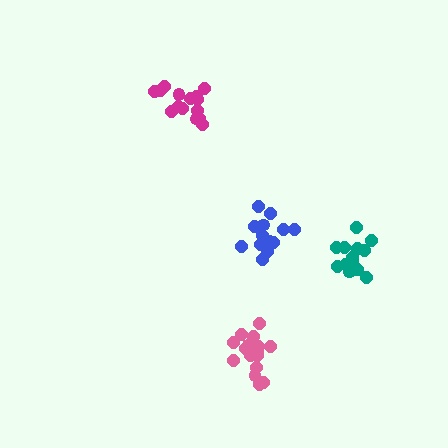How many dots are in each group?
Group 1: 13 dots, Group 2: 16 dots, Group 3: 19 dots, Group 4: 14 dots (62 total).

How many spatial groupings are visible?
There are 4 spatial groupings.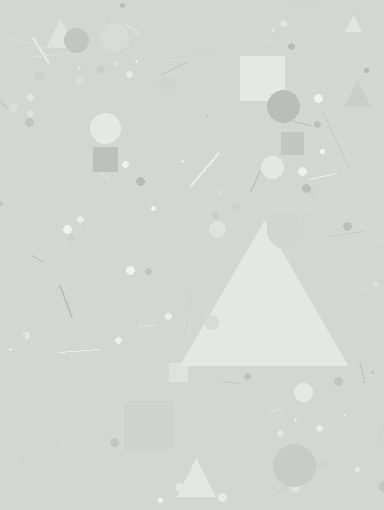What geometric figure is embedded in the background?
A triangle is embedded in the background.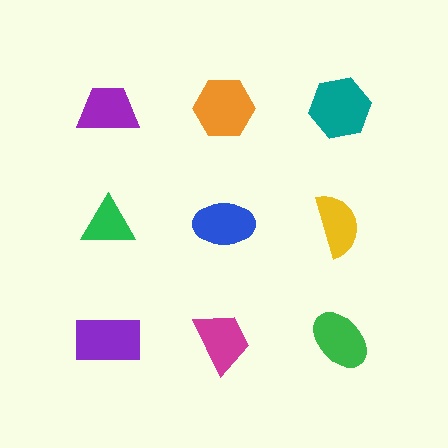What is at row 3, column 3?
A green ellipse.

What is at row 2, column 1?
A green triangle.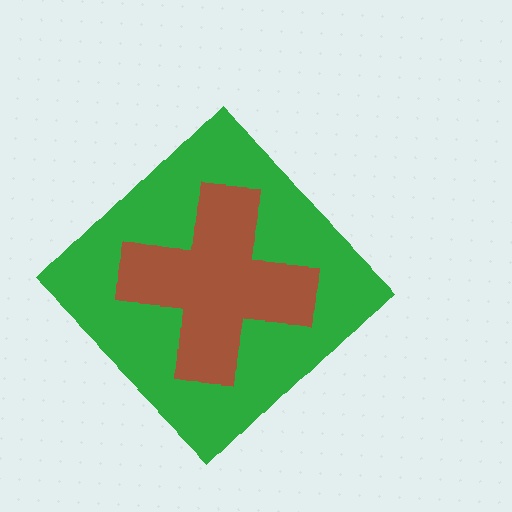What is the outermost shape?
The green diamond.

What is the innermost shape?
The brown cross.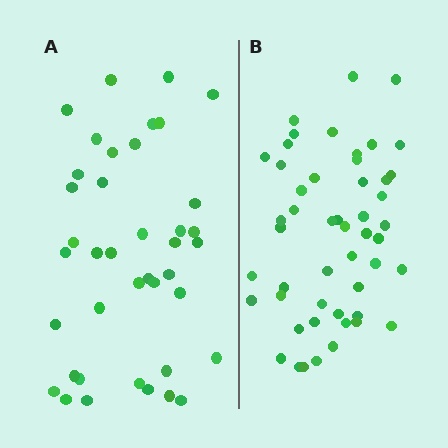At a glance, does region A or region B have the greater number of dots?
Region B (the right region) has more dots.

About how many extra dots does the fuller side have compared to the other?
Region B has roughly 10 or so more dots than region A.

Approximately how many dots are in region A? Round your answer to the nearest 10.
About 40 dots.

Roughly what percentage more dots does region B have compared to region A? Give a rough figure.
About 25% more.